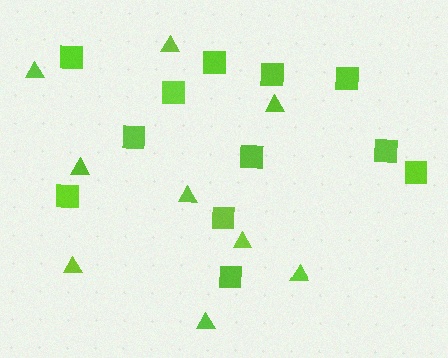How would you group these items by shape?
There are 2 groups: one group of squares (12) and one group of triangles (9).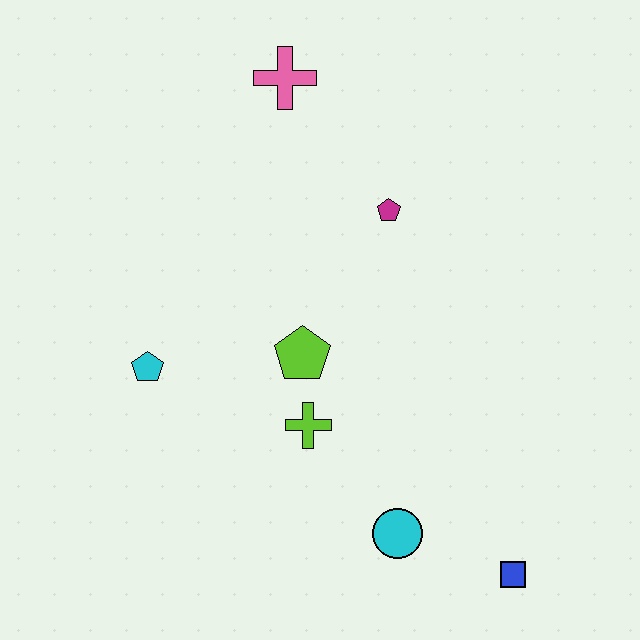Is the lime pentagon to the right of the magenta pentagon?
No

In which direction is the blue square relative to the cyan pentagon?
The blue square is to the right of the cyan pentagon.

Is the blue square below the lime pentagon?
Yes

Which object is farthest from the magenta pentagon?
The blue square is farthest from the magenta pentagon.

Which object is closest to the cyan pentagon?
The lime pentagon is closest to the cyan pentagon.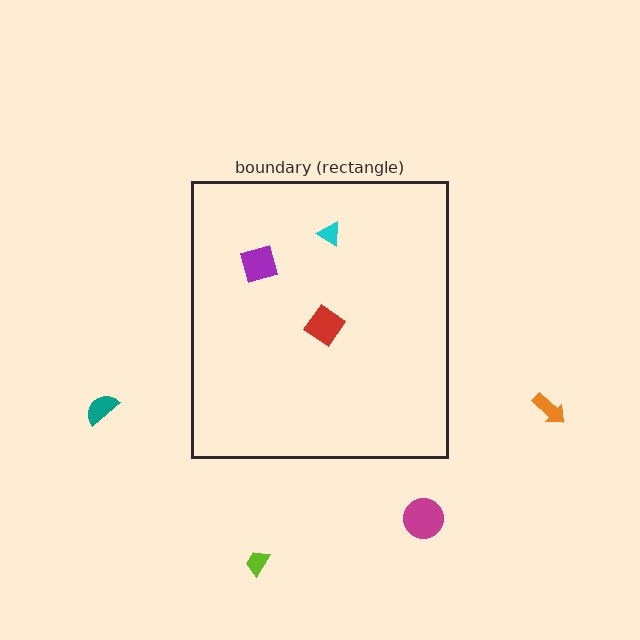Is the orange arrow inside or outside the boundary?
Outside.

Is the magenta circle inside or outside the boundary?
Outside.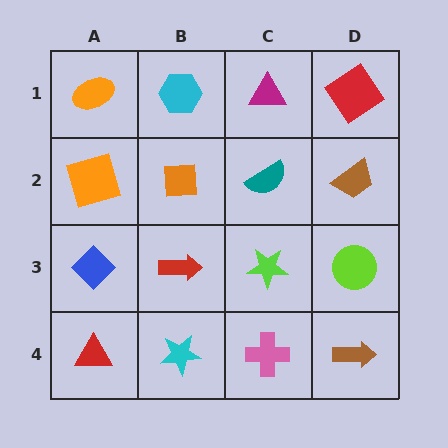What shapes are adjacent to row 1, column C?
A teal semicircle (row 2, column C), a cyan hexagon (row 1, column B), a red diamond (row 1, column D).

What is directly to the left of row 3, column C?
A red arrow.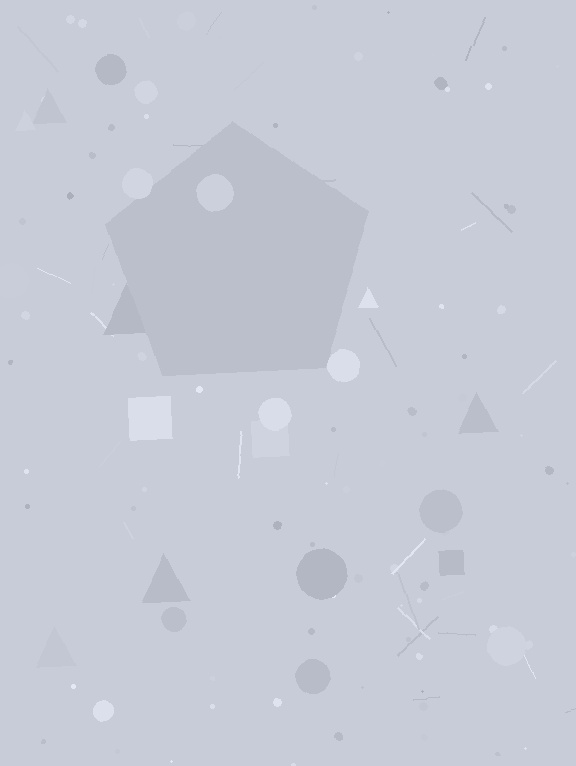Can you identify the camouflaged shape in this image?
The camouflaged shape is a pentagon.